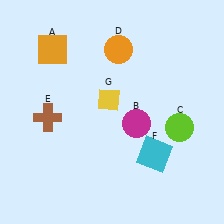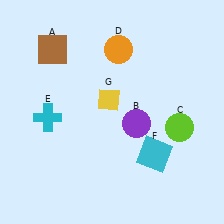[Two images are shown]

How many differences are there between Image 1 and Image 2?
There are 3 differences between the two images.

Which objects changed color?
A changed from orange to brown. B changed from magenta to purple. E changed from brown to cyan.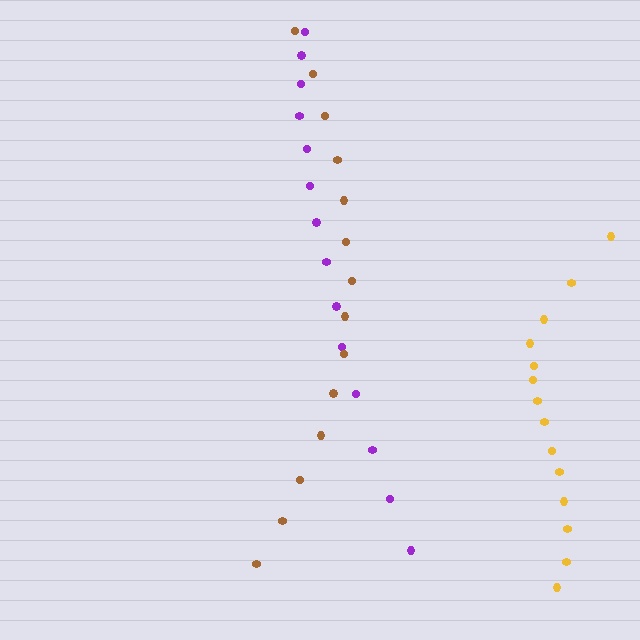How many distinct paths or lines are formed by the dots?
There are 3 distinct paths.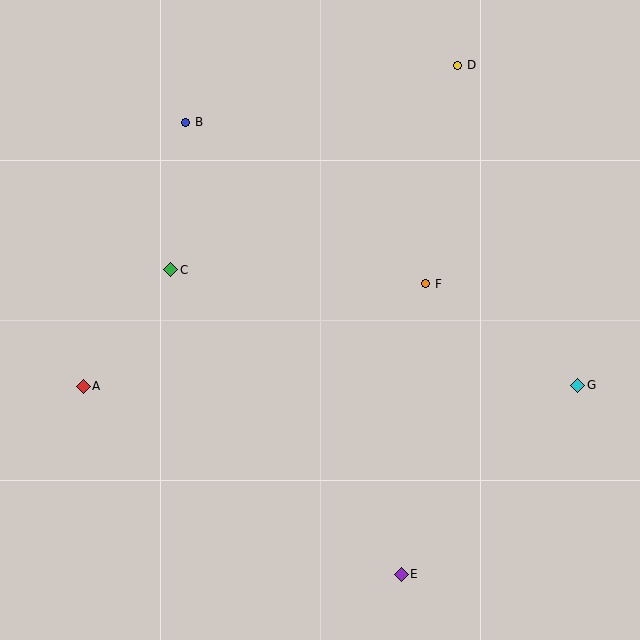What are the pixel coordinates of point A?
Point A is at (83, 386).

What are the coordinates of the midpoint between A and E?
The midpoint between A and E is at (242, 480).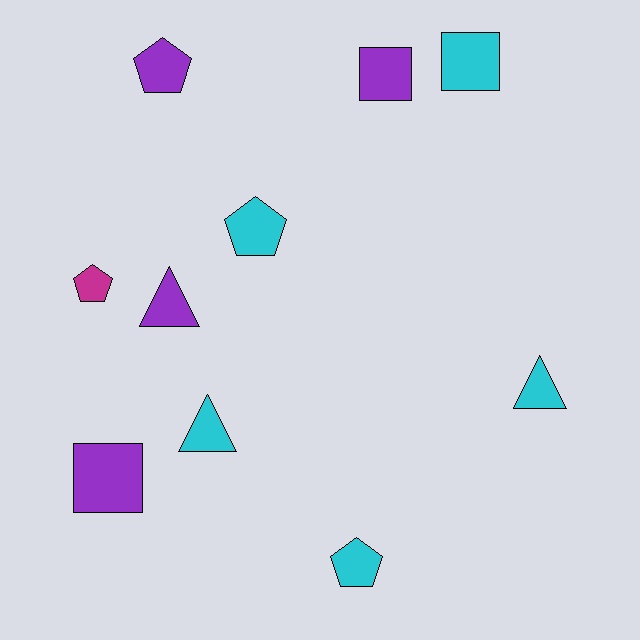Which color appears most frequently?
Cyan, with 5 objects.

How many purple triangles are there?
There is 1 purple triangle.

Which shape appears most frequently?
Pentagon, with 4 objects.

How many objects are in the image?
There are 10 objects.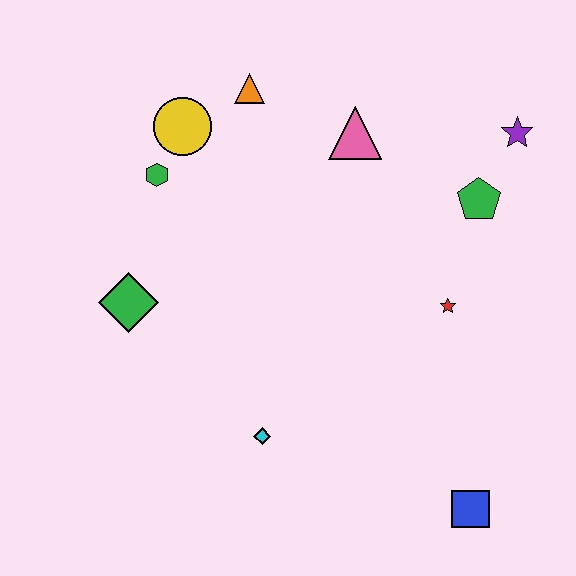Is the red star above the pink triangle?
No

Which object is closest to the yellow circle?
The green hexagon is closest to the yellow circle.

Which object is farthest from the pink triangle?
The blue square is farthest from the pink triangle.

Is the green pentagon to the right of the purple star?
No